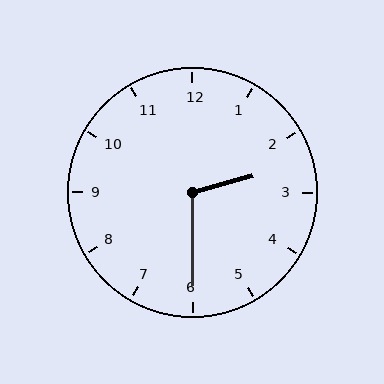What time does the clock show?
2:30.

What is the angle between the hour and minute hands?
Approximately 105 degrees.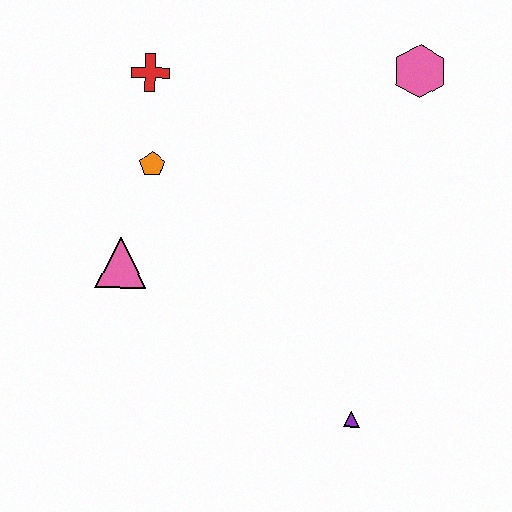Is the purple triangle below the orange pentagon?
Yes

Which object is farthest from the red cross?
The purple triangle is farthest from the red cross.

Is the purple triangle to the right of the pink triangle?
Yes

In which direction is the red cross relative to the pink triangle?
The red cross is above the pink triangle.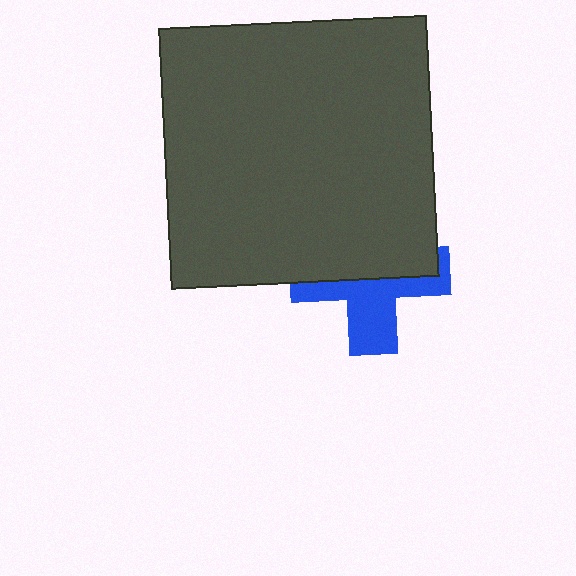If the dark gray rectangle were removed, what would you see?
You would see the complete blue cross.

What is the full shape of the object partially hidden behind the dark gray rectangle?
The partially hidden object is a blue cross.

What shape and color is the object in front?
The object in front is a dark gray rectangle.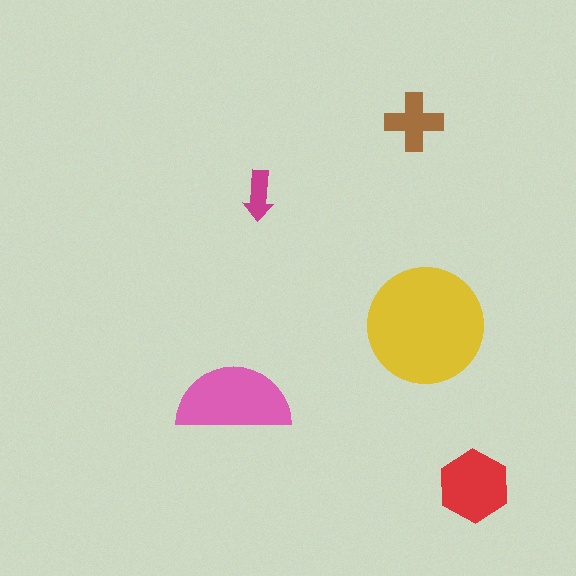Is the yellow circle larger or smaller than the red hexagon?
Larger.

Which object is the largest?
The yellow circle.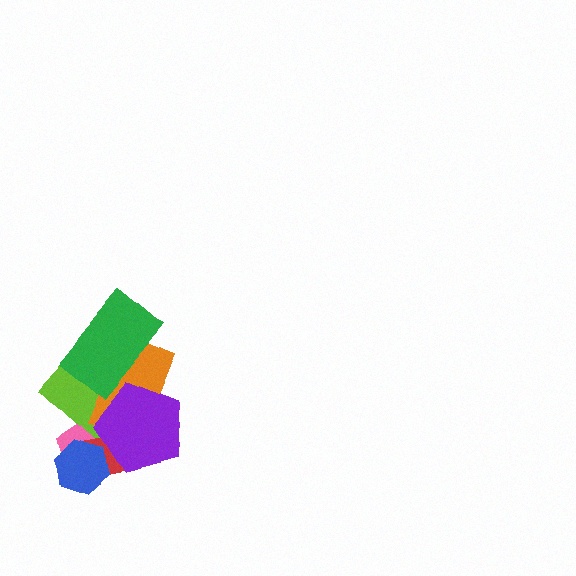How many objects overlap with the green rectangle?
2 objects overlap with the green rectangle.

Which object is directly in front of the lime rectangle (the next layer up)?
The orange rectangle is directly in front of the lime rectangle.